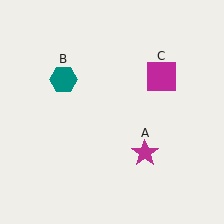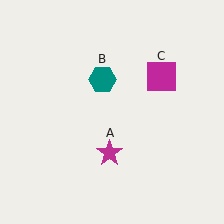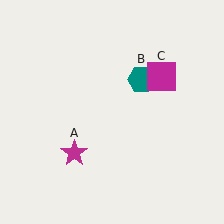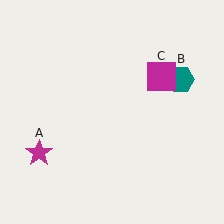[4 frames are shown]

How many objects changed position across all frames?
2 objects changed position: magenta star (object A), teal hexagon (object B).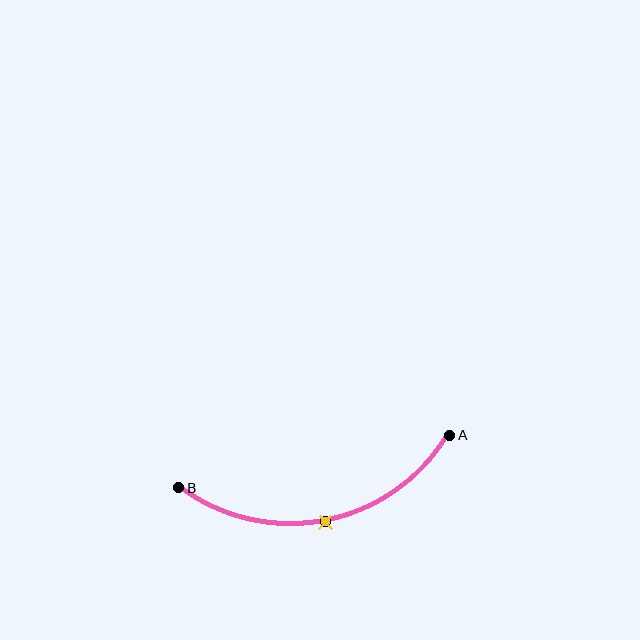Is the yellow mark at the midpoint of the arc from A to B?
Yes. The yellow mark lies on the arc at equal arc-length from both A and B — it is the arc midpoint.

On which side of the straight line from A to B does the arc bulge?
The arc bulges below the straight line connecting A and B.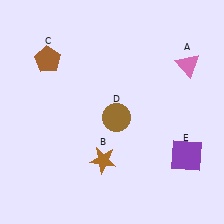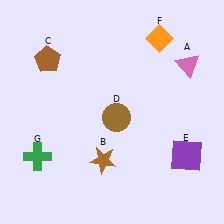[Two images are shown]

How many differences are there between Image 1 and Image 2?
There are 2 differences between the two images.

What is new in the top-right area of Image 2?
An orange diamond (F) was added in the top-right area of Image 2.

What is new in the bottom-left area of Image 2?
A green cross (G) was added in the bottom-left area of Image 2.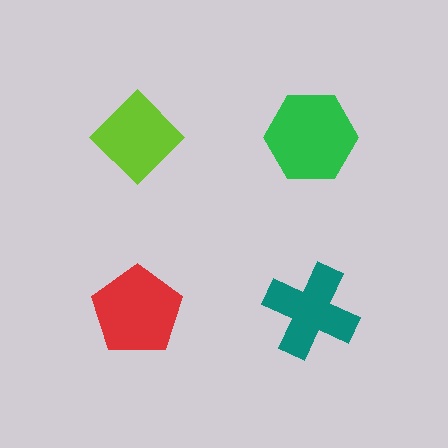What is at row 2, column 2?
A teal cross.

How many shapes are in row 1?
2 shapes.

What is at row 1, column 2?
A green hexagon.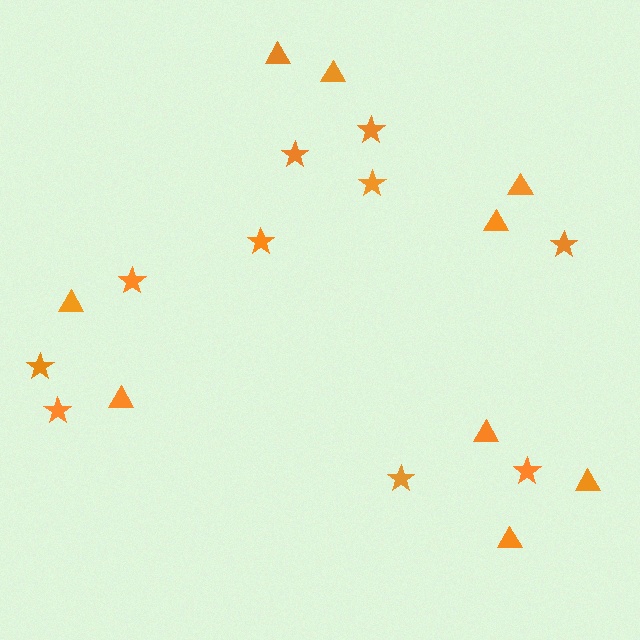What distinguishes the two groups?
There are 2 groups: one group of stars (10) and one group of triangles (9).